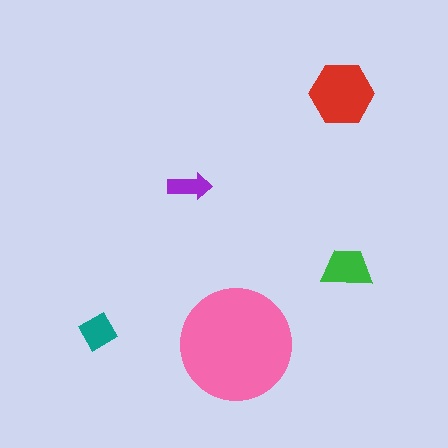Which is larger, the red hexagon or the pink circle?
The pink circle.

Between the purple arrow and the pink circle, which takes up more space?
The pink circle.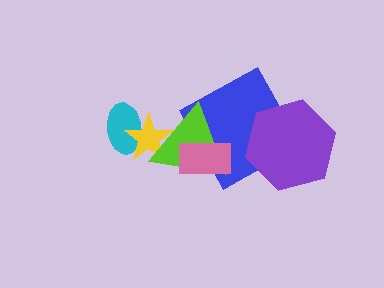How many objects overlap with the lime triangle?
3 objects overlap with the lime triangle.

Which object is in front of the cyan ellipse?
The yellow star is in front of the cyan ellipse.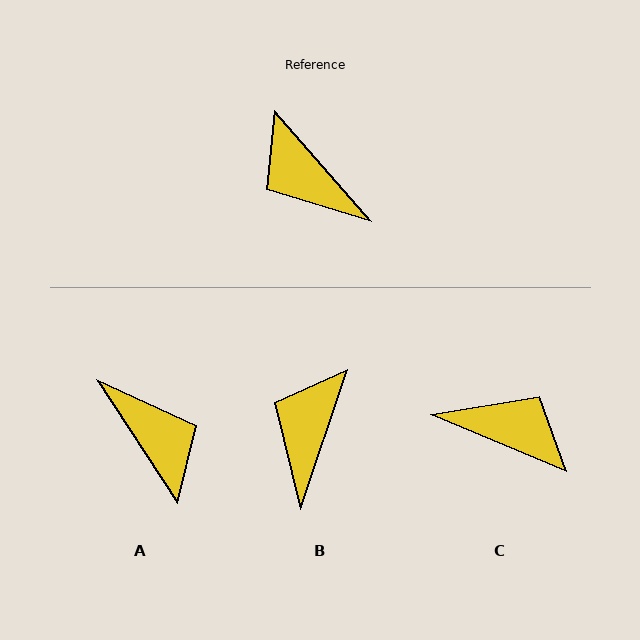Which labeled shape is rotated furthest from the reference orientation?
A, about 172 degrees away.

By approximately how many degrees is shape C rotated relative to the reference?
Approximately 154 degrees clockwise.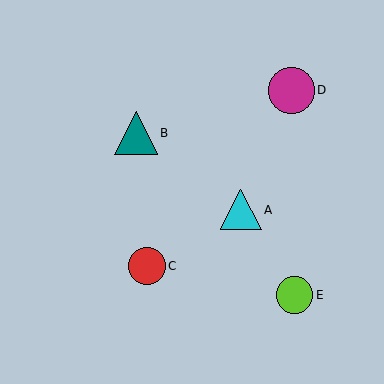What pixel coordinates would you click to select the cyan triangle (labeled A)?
Click at (241, 210) to select the cyan triangle A.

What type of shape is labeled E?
Shape E is a lime circle.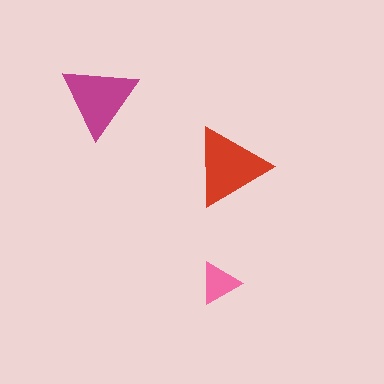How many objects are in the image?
There are 3 objects in the image.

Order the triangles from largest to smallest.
the red one, the magenta one, the pink one.